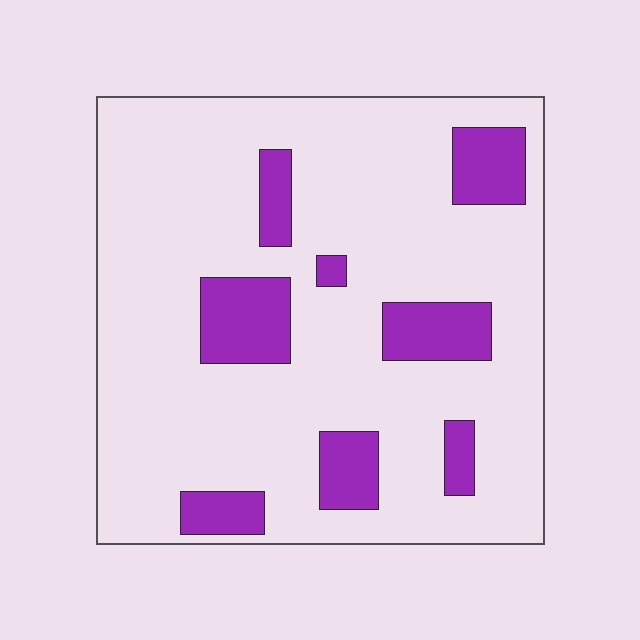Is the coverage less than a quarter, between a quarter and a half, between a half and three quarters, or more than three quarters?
Less than a quarter.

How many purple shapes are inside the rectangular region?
8.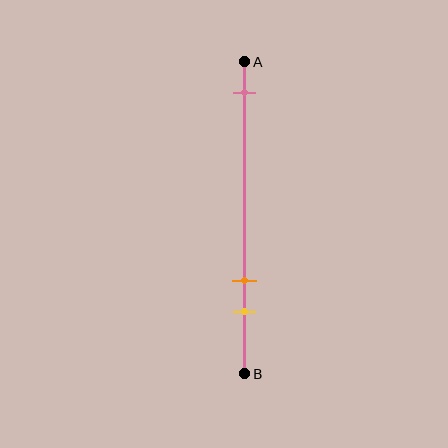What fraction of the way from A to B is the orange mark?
The orange mark is approximately 70% (0.7) of the way from A to B.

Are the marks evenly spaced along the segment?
No, the marks are not evenly spaced.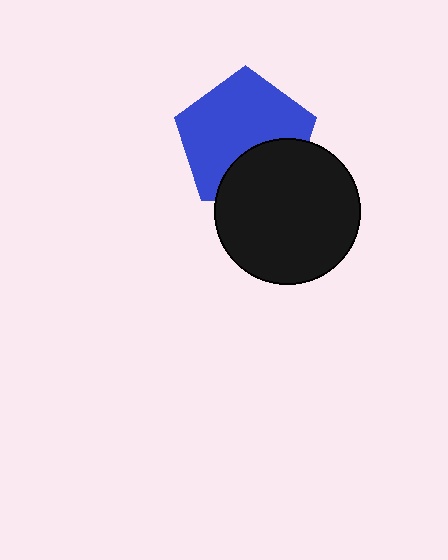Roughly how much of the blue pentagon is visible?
Most of it is visible (roughly 68%).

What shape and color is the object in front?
The object in front is a black circle.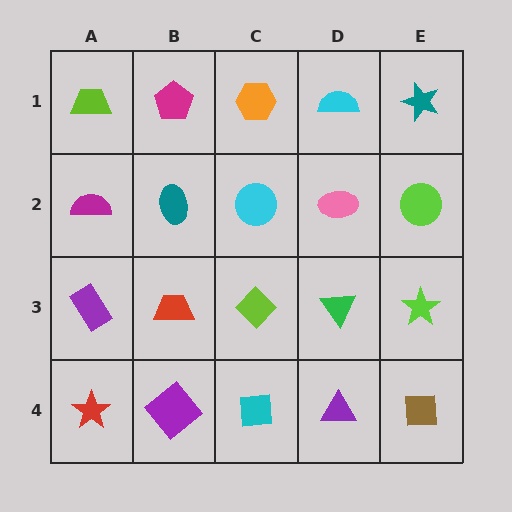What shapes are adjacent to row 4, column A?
A purple rectangle (row 3, column A), a purple diamond (row 4, column B).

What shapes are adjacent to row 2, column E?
A teal star (row 1, column E), a lime star (row 3, column E), a pink ellipse (row 2, column D).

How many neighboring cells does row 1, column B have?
3.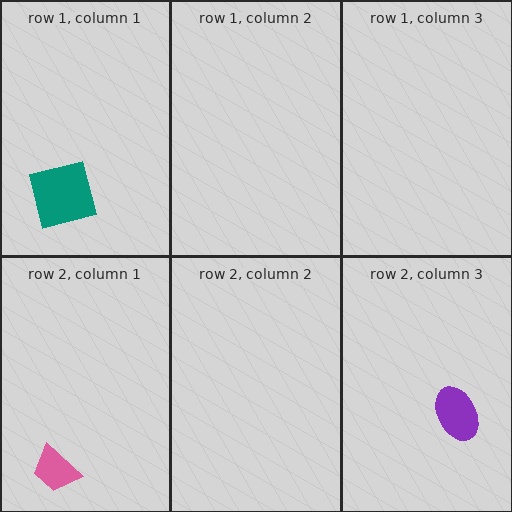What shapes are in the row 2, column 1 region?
The pink trapezoid.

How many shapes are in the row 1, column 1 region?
1.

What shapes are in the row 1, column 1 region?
The teal square.